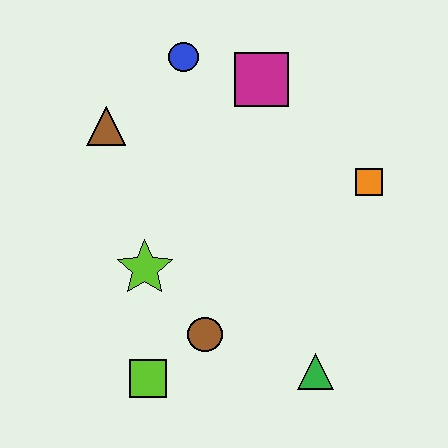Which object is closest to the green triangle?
The brown circle is closest to the green triangle.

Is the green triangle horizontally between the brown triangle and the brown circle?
No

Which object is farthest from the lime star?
The orange square is farthest from the lime star.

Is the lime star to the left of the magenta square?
Yes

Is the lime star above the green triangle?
Yes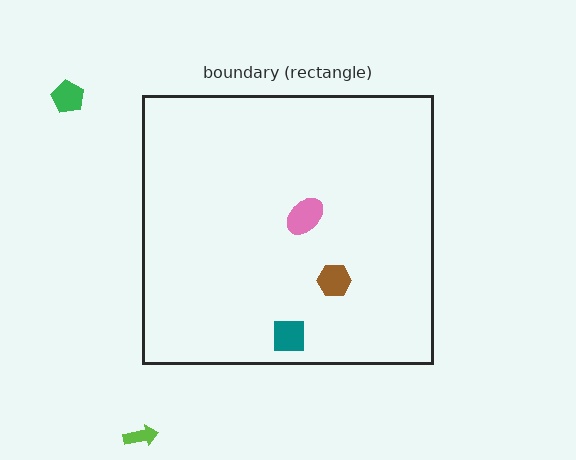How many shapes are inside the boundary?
3 inside, 2 outside.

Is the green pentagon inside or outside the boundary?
Outside.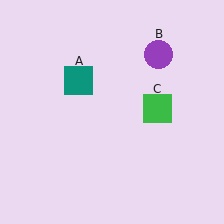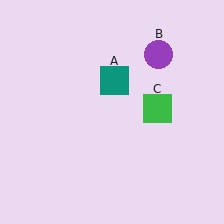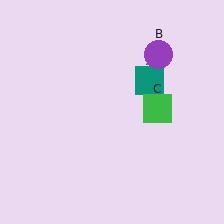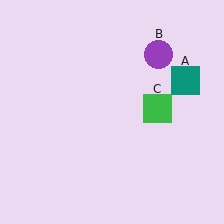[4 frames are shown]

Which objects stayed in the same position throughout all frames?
Purple circle (object B) and green square (object C) remained stationary.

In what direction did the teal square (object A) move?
The teal square (object A) moved right.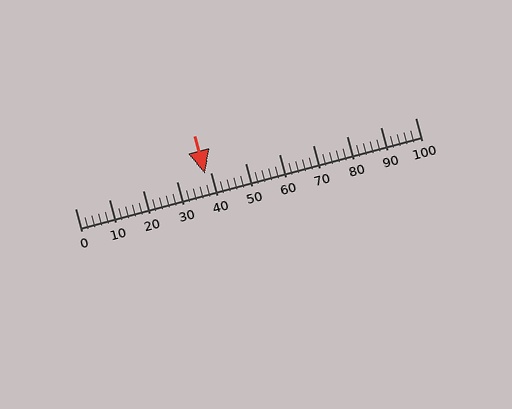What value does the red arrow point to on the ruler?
The red arrow points to approximately 38.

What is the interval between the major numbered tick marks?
The major tick marks are spaced 10 units apart.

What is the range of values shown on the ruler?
The ruler shows values from 0 to 100.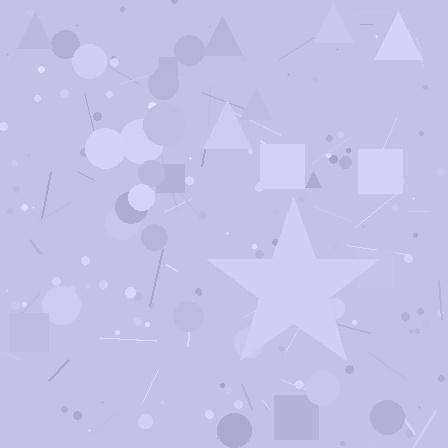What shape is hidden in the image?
A star is hidden in the image.